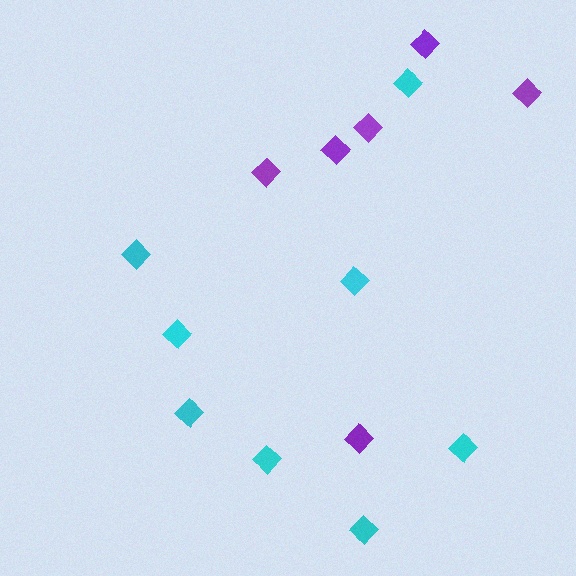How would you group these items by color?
There are 2 groups: one group of cyan diamonds (8) and one group of purple diamonds (6).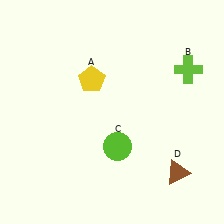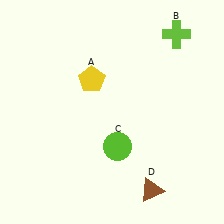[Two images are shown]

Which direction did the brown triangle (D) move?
The brown triangle (D) moved left.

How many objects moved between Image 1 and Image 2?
2 objects moved between the two images.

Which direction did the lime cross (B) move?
The lime cross (B) moved up.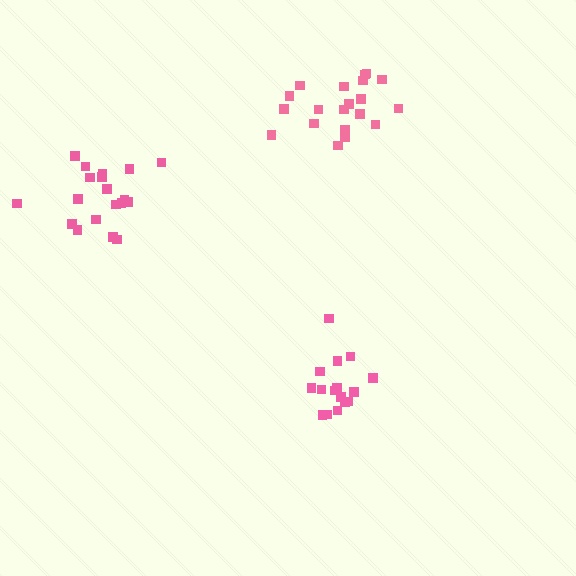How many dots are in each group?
Group 1: 20 dots, Group 2: 16 dots, Group 3: 19 dots (55 total).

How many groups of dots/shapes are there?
There are 3 groups.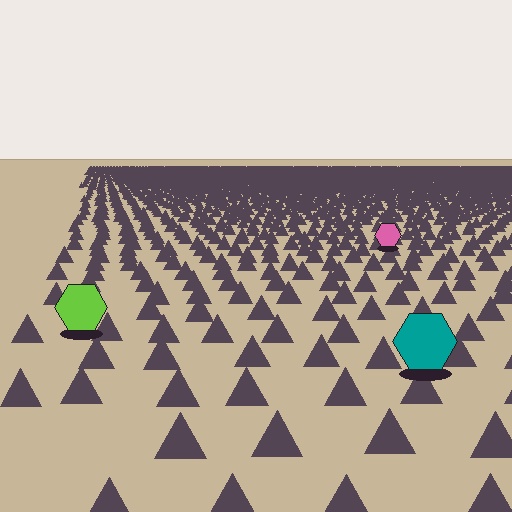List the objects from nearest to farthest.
From nearest to farthest: the teal hexagon, the lime hexagon, the pink hexagon.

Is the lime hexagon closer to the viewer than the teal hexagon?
No. The teal hexagon is closer — you can tell from the texture gradient: the ground texture is coarser near it.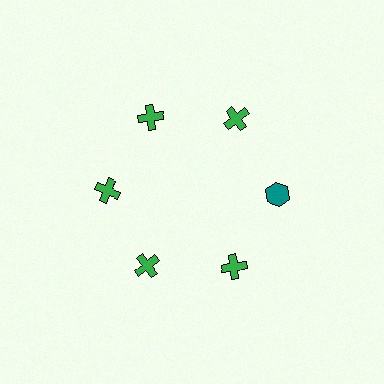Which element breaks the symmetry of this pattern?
The teal hexagon at roughly the 3 o'clock position breaks the symmetry. All other shapes are green crosses.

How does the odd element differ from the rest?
It differs in both color (teal instead of green) and shape (hexagon instead of cross).